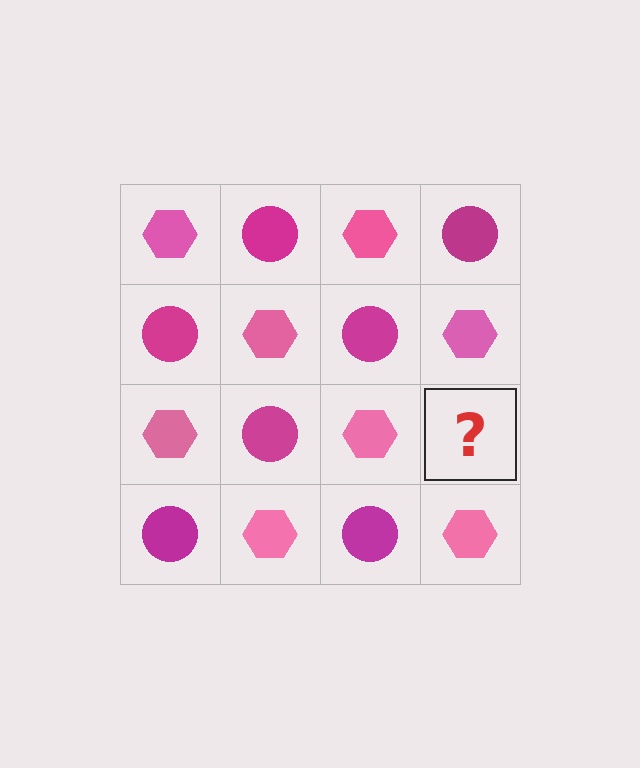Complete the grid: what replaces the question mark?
The question mark should be replaced with a magenta circle.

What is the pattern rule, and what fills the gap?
The rule is that it alternates pink hexagon and magenta circle in a checkerboard pattern. The gap should be filled with a magenta circle.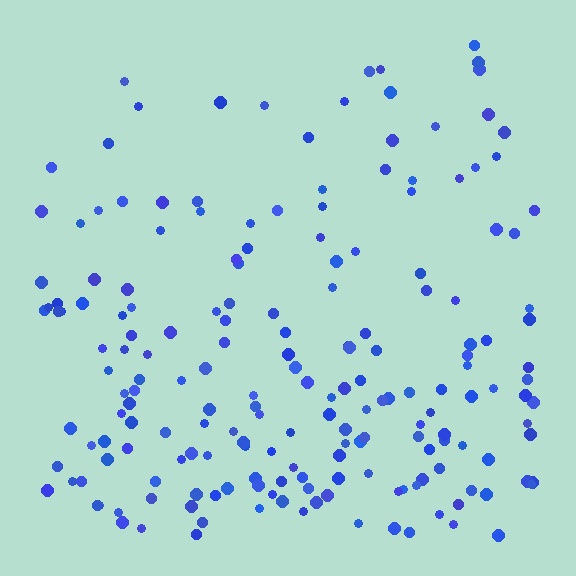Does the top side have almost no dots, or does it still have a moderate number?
Still a moderate number, just noticeably fewer than the bottom.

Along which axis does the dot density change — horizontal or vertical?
Vertical.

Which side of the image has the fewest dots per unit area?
The top.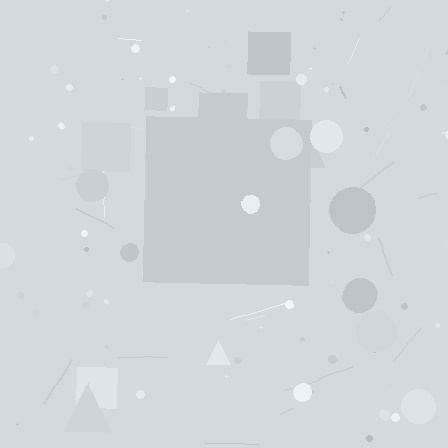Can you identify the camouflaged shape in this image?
The camouflaged shape is a square.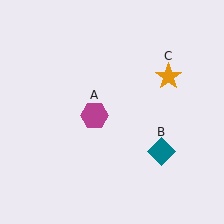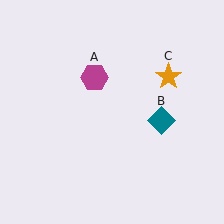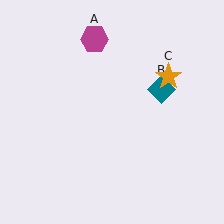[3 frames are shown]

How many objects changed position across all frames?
2 objects changed position: magenta hexagon (object A), teal diamond (object B).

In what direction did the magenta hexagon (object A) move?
The magenta hexagon (object A) moved up.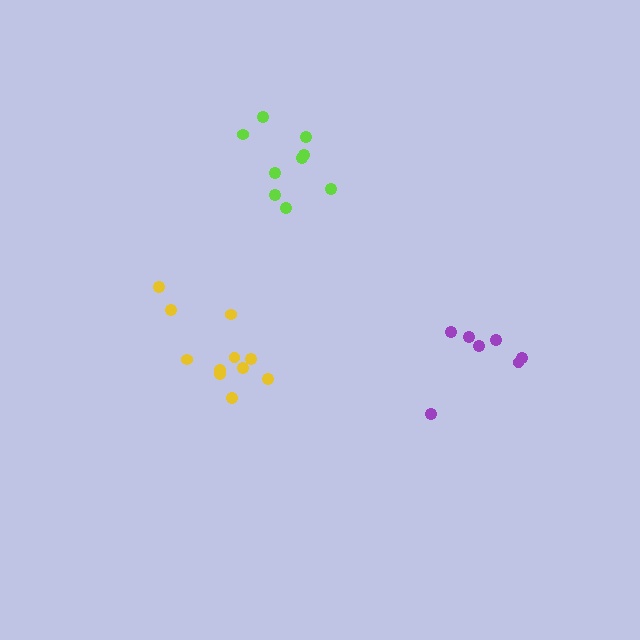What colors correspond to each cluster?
The clusters are colored: purple, yellow, lime.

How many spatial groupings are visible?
There are 3 spatial groupings.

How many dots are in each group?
Group 1: 7 dots, Group 2: 11 dots, Group 3: 9 dots (27 total).